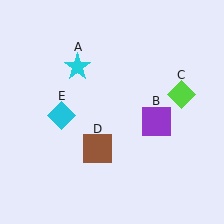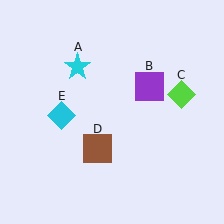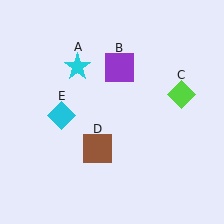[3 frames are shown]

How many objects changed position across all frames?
1 object changed position: purple square (object B).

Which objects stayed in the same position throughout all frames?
Cyan star (object A) and lime diamond (object C) and brown square (object D) and cyan diamond (object E) remained stationary.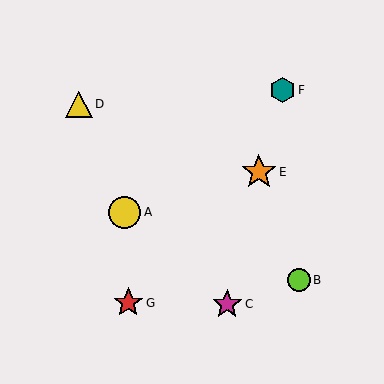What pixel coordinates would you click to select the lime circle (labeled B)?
Click at (299, 280) to select the lime circle B.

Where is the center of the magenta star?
The center of the magenta star is at (227, 304).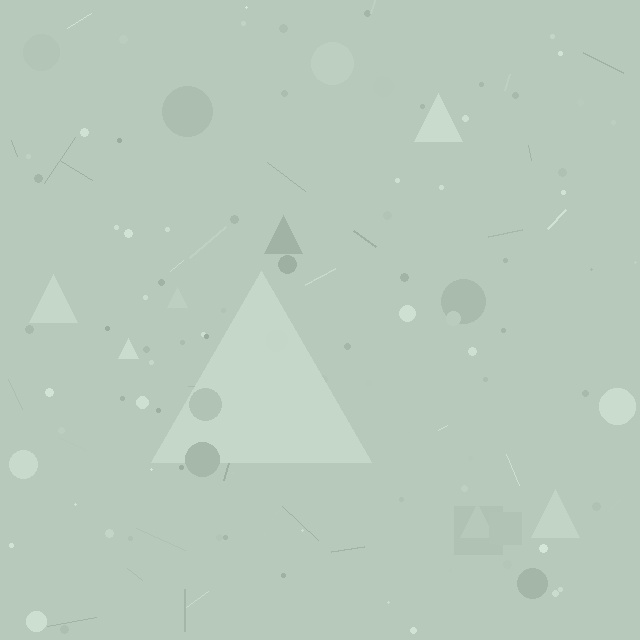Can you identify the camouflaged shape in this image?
The camouflaged shape is a triangle.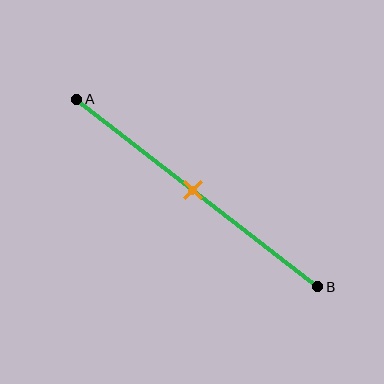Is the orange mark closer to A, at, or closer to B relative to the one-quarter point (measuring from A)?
The orange mark is closer to point B than the one-quarter point of segment AB.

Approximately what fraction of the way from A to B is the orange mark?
The orange mark is approximately 50% of the way from A to B.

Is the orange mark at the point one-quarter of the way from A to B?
No, the mark is at about 50% from A, not at the 25% one-quarter point.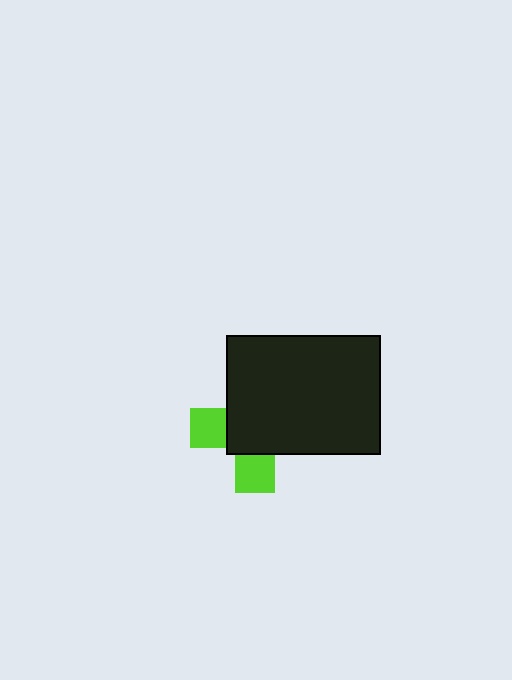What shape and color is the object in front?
The object in front is a black rectangle.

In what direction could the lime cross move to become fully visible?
The lime cross could move toward the lower-left. That would shift it out from behind the black rectangle entirely.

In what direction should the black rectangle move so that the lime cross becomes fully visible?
The black rectangle should move toward the upper-right. That is the shortest direction to clear the overlap and leave the lime cross fully visible.